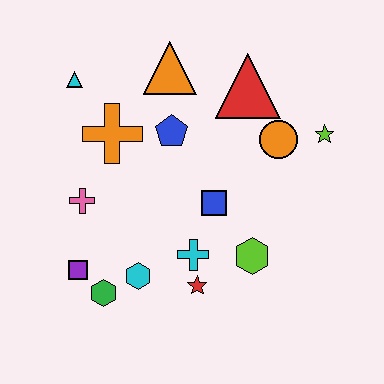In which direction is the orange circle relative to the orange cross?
The orange circle is to the right of the orange cross.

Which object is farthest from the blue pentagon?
The green hexagon is farthest from the blue pentagon.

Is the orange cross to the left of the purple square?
No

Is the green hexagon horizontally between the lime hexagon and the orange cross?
No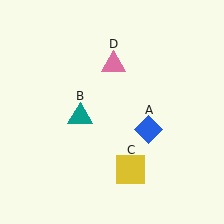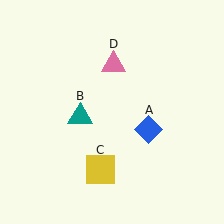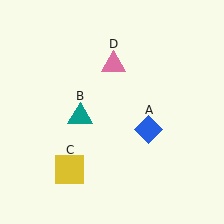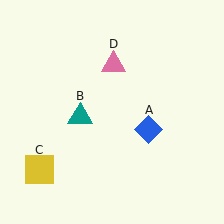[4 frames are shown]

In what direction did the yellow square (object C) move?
The yellow square (object C) moved left.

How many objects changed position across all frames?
1 object changed position: yellow square (object C).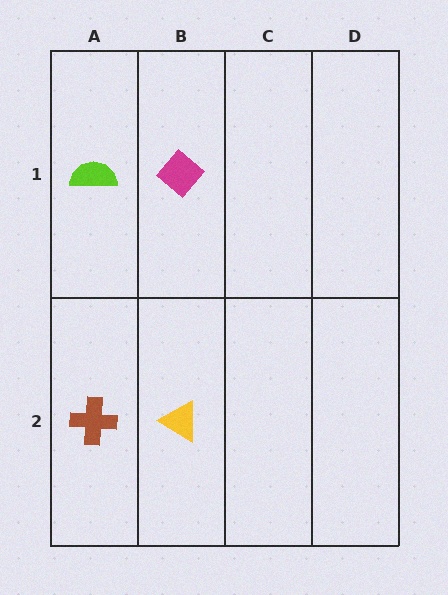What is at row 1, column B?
A magenta diamond.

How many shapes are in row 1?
2 shapes.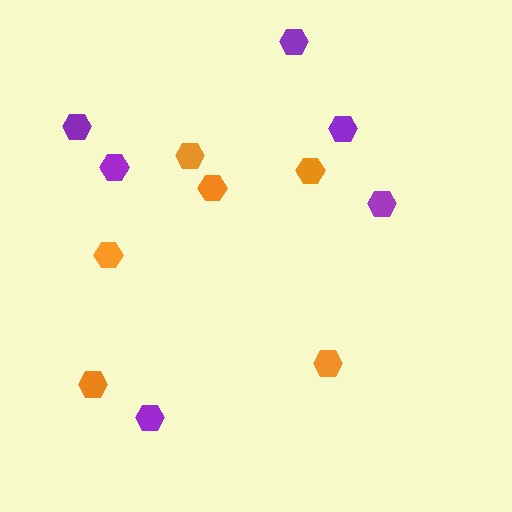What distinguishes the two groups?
There are 2 groups: one group of purple hexagons (6) and one group of orange hexagons (6).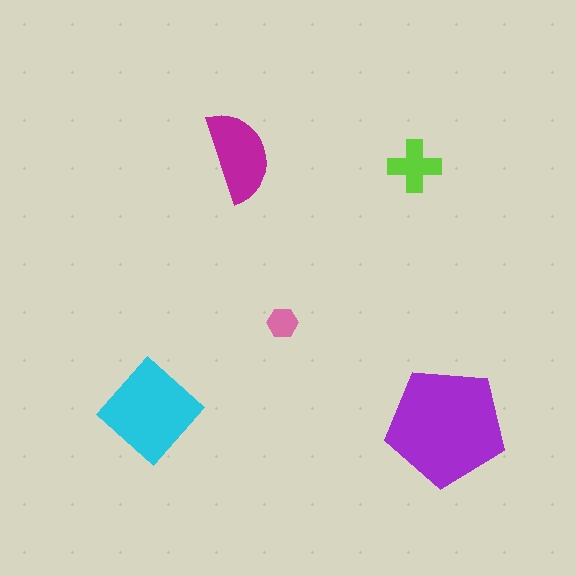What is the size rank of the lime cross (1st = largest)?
4th.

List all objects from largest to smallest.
The purple pentagon, the cyan diamond, the magenta semicircle, the lime cross, the pink hexagon.